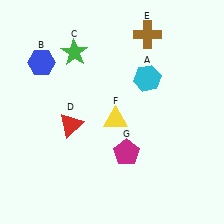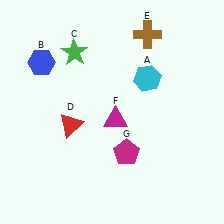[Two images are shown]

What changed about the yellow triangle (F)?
In Image 1, F is yellow. In Image 2, it changed to magenta.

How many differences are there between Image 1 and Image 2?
There is 1 difference between the two images.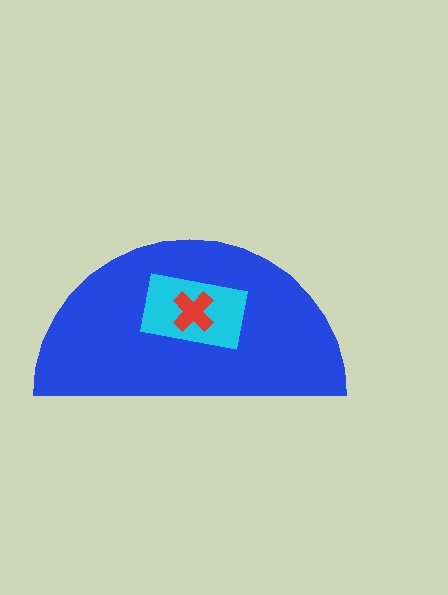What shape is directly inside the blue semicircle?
The cyan rectangle.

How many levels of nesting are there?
3.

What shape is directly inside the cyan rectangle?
The red cross.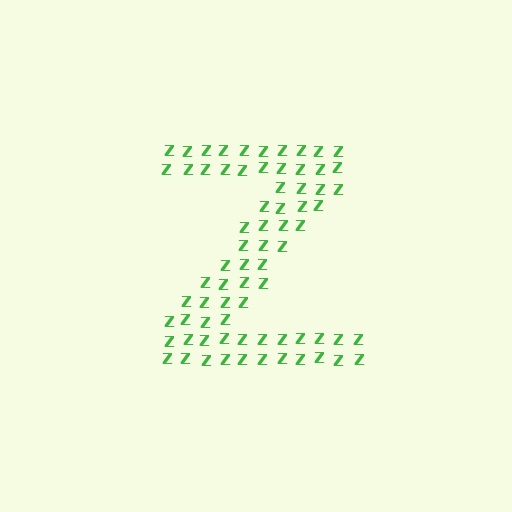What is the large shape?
The large shape is the letter Z.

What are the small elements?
The small elements are letter Z's.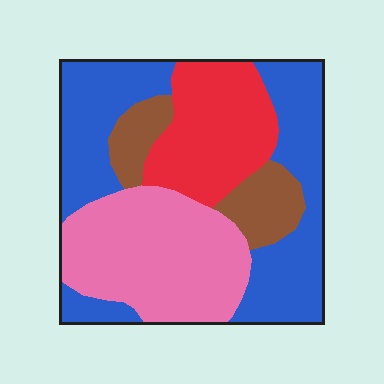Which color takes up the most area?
Blue, at roughly 40%.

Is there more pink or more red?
Pink.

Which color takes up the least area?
Brown, at roughly 10%.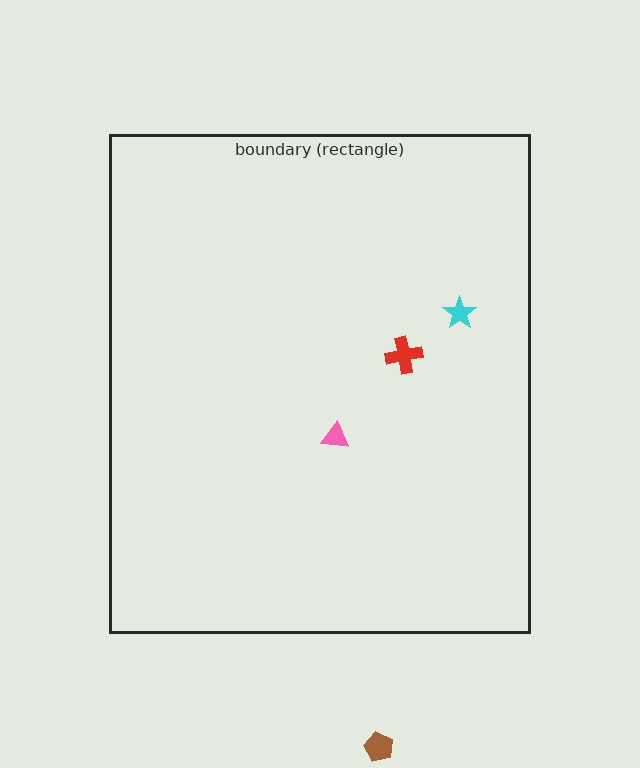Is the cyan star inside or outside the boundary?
Inside.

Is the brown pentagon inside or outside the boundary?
Outside.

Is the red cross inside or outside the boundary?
Inside.